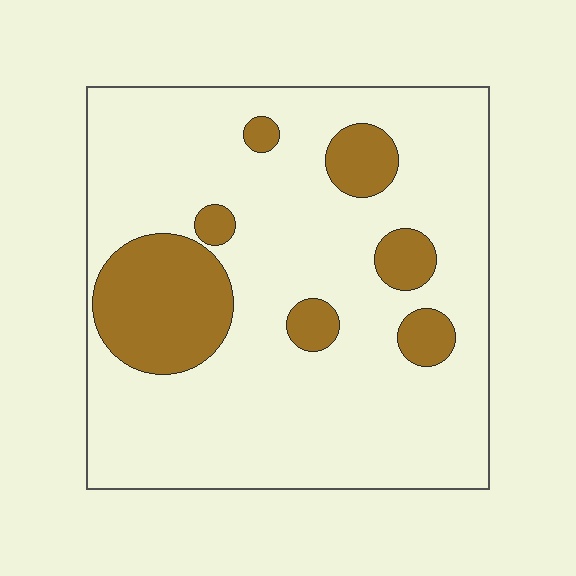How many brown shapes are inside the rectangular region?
7.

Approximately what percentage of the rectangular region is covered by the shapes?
Approximately 20%.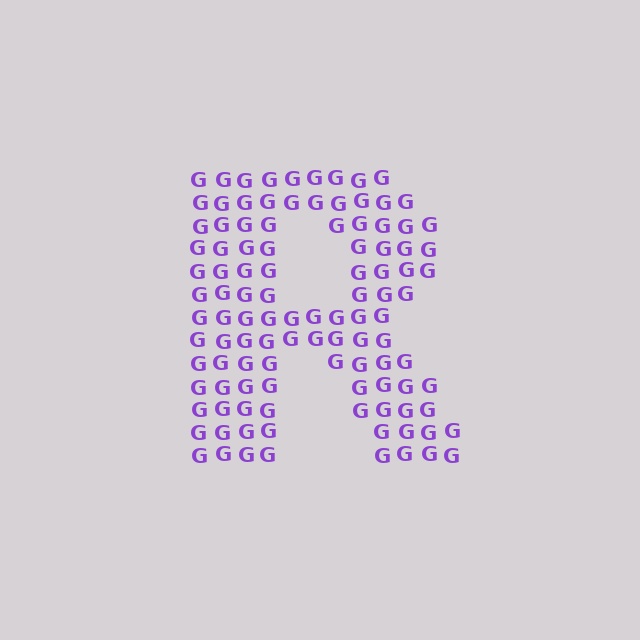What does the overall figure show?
The overall figure shows the letter R.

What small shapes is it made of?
It is made of small letter G's.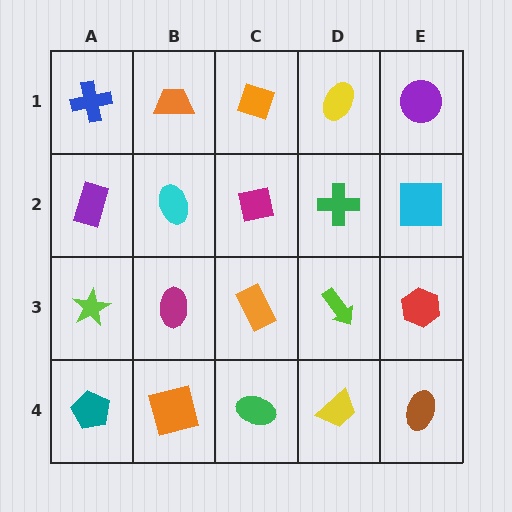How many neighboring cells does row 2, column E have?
3.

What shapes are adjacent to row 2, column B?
An orange trapezoid (row 1, column B), a magenta ellipse (row 3, column B), a purple rectangle (row 2, column A), a magenta square (row 2, column C).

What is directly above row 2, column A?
A blue cross.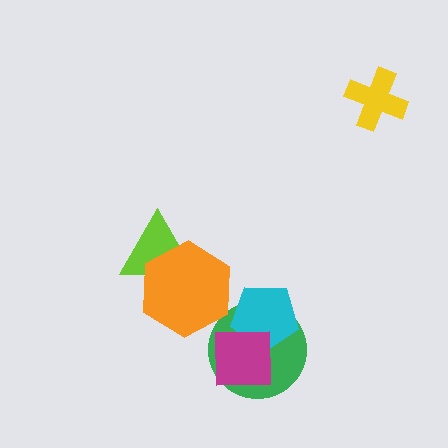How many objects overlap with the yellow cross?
0 objects overlap with the yellow cross.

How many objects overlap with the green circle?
2 objects overlap with the green circle.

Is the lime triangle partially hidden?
Yes, it is partially covered by another shape.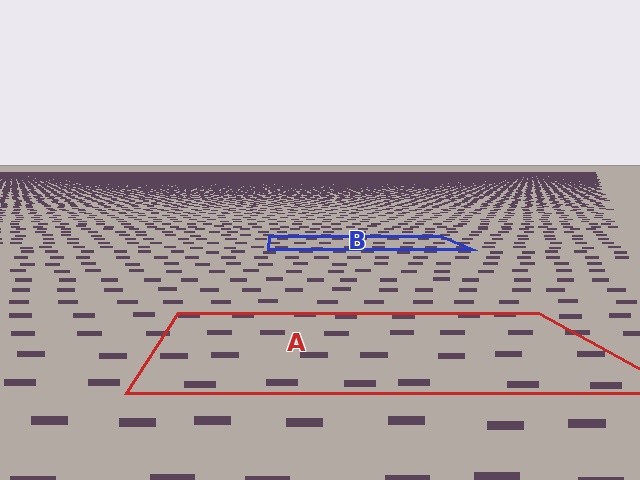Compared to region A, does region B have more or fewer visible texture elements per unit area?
Region B has more texture elements per unit area — they are packed more densely because it is farther away.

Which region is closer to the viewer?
Region A is closer. The texture elements there are larger and more spread out.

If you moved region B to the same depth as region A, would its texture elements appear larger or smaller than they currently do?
They would appear larger. At a closer depth, the same texture elements are projected at a bigger on-screen size.